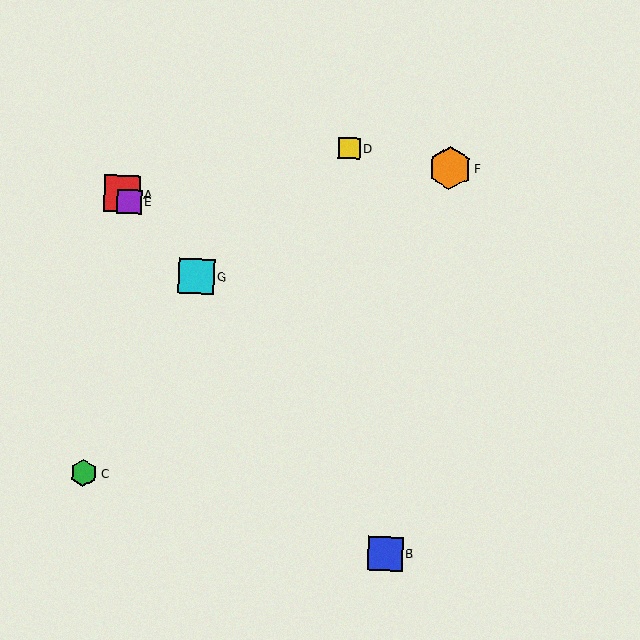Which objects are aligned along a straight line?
Objects A, E, G are aligned along a straight line.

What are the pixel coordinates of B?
Object B is at (385, 554).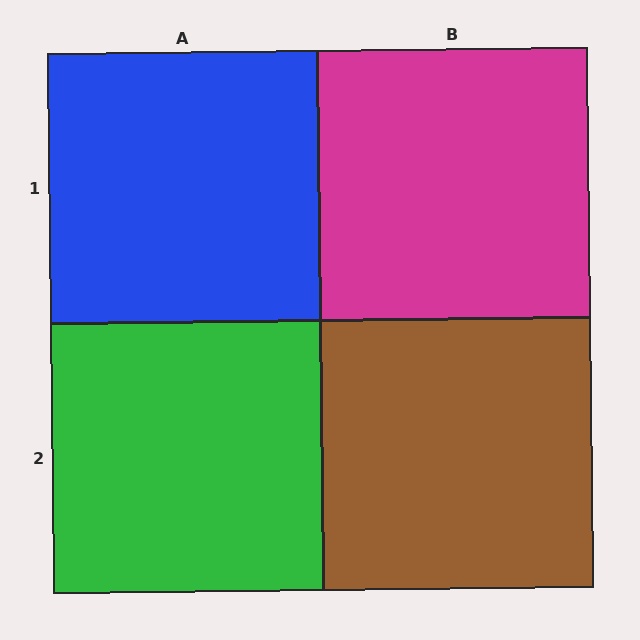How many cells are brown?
1 cell is brown.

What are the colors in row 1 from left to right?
Blue, magenta.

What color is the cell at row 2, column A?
Green.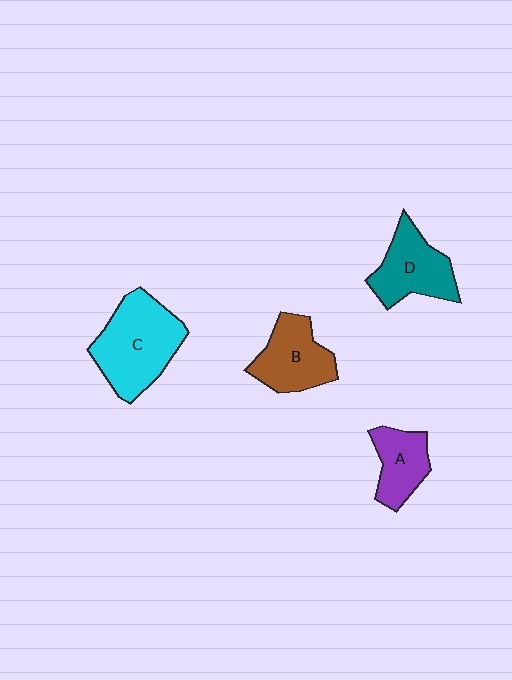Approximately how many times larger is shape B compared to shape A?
Approximately 1.3 times.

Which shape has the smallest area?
Shape A (purple).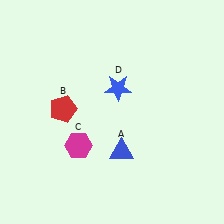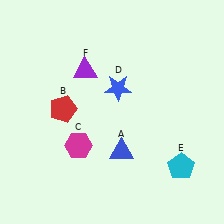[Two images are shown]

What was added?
A cyan pentagon (E), a purple triangle (F) were added in Image 2.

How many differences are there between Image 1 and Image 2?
There are 2 differences between the two images.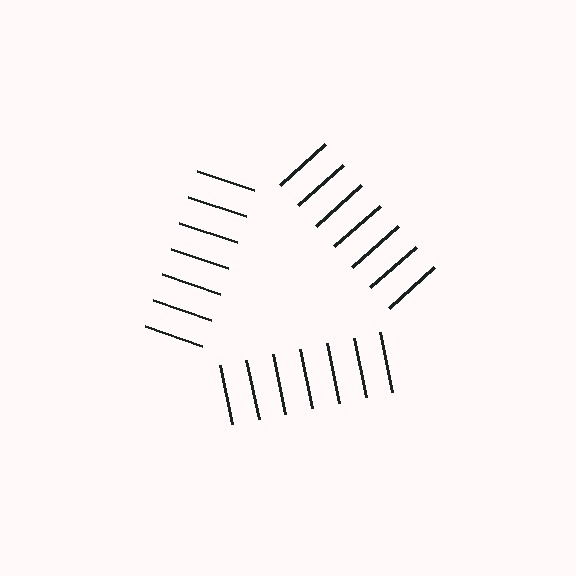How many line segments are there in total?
21 — 7 along each of the 3 edges.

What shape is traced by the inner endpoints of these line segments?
An illusory triangle — the line segments terminate on its edges but no continuous stroke is drawn.